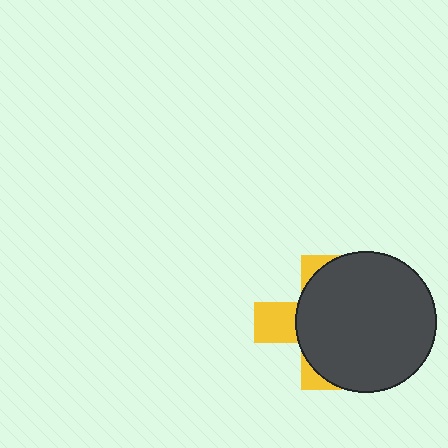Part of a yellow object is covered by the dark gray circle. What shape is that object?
It is a cross.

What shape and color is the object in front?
The object in front is a dark gray circle.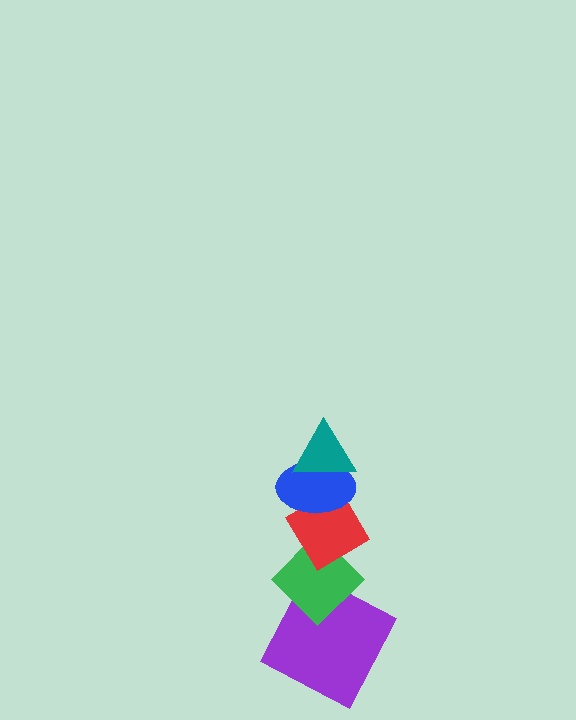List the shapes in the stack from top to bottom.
From top to bottom: the teal triangle, the blue ellipse, the red diamond, the green diamond, the purple square.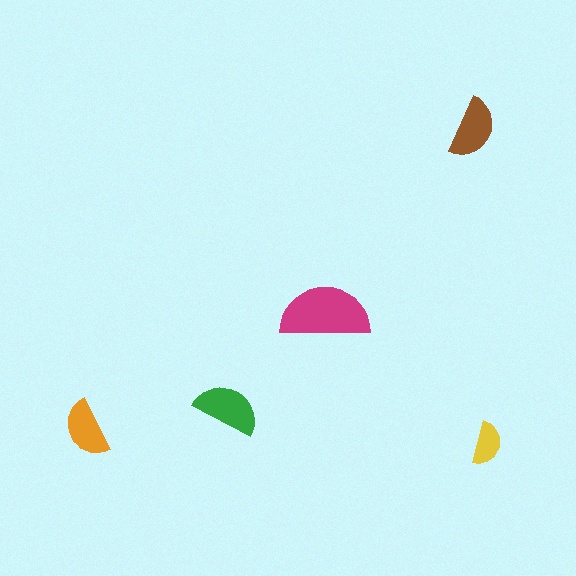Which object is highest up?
The brown semicircle is topmost.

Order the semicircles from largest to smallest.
the magenta one, the green one, the brown one, the orange one, the yellow one.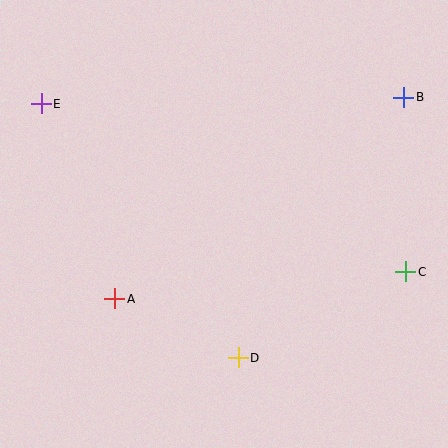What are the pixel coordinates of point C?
Point C is at (406, 272).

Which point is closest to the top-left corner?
Point E is closest to the top-left corner.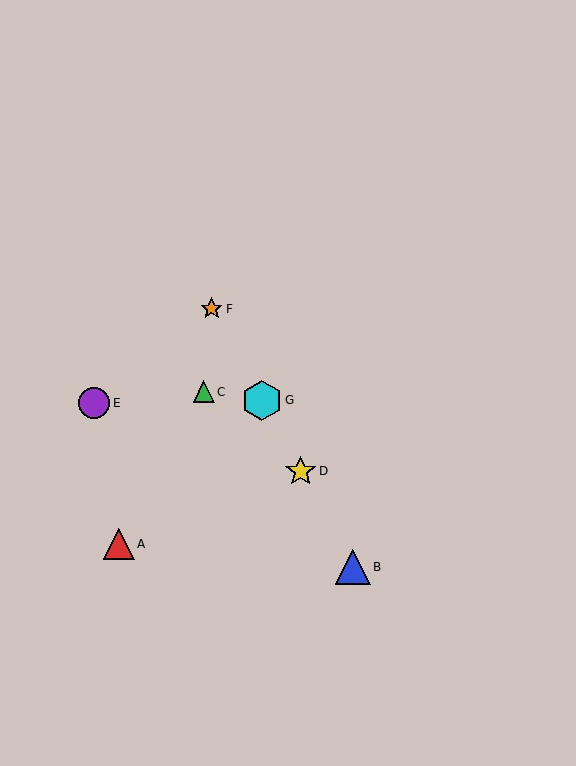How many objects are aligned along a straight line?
4 objects (B, D, F, G) are aligned along a straight line.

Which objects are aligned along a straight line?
Objects B, D, F, G are aligned along a straight line.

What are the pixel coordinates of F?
Object F is at (212, 309).